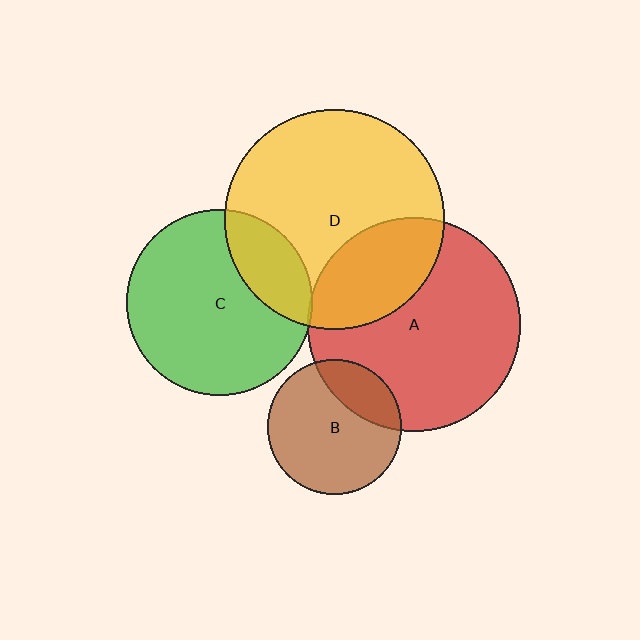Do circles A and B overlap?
Yes.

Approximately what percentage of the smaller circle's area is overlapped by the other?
Approximately 25%.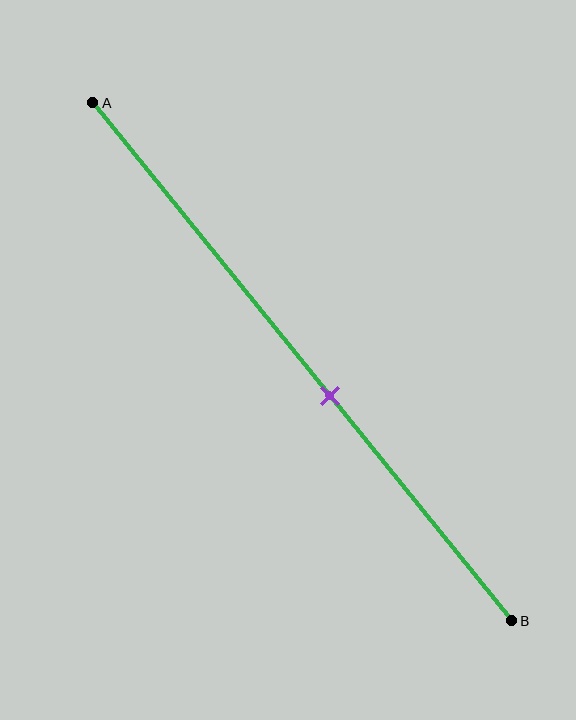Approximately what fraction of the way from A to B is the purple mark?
The purple mark is approximately 55% of the way from A to B.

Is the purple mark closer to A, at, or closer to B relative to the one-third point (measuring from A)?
The purple mark is closer to point B than the one-third point of segment AB.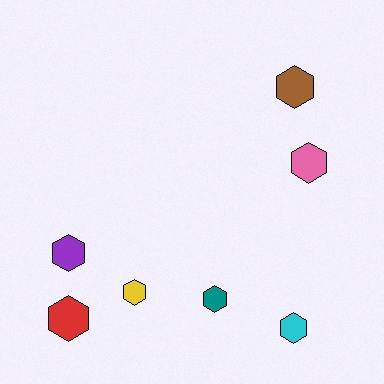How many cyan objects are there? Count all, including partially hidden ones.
There is 1 cyan object.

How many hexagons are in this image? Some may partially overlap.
There are 7 hexagons.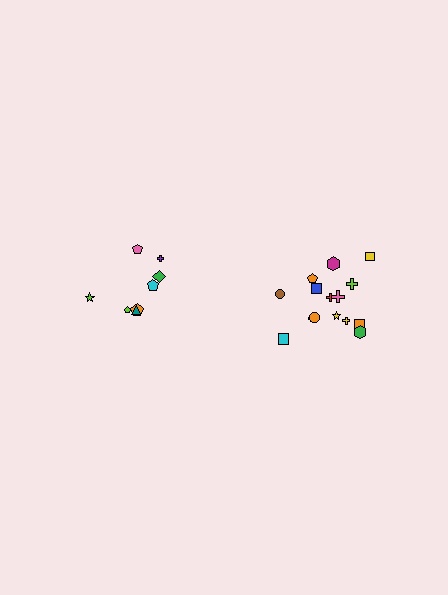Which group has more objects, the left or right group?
The right group.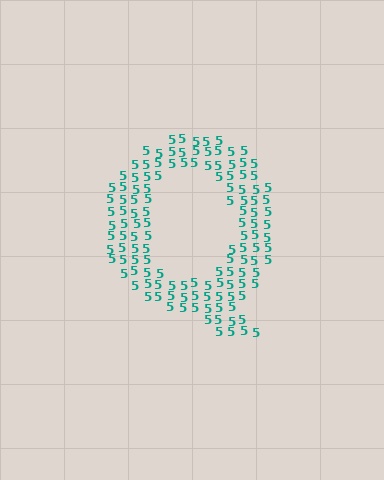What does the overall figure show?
The overall figure shows the letter Q.